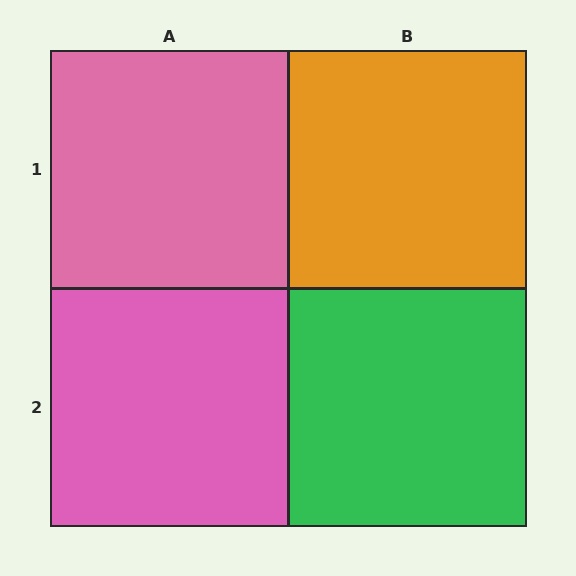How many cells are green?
1 cell is green.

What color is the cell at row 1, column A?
Pink.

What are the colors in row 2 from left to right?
Pink, green.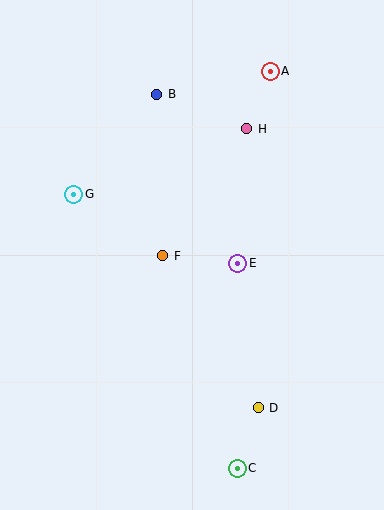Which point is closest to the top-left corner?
Point B is closest to the top-left corner.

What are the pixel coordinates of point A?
Point A is at (270, 71).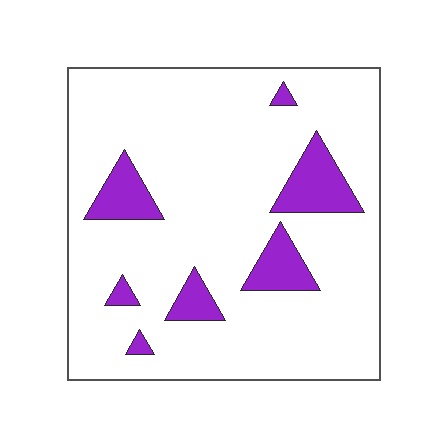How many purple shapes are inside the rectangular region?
7.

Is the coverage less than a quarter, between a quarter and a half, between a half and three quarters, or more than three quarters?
Less than a quarter.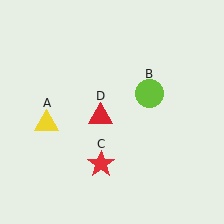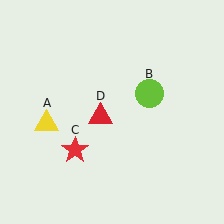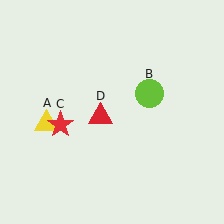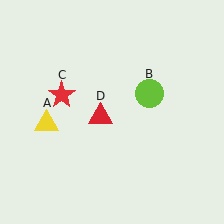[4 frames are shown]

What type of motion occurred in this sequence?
The red star (object C) rotated clockwise around the center of the scene.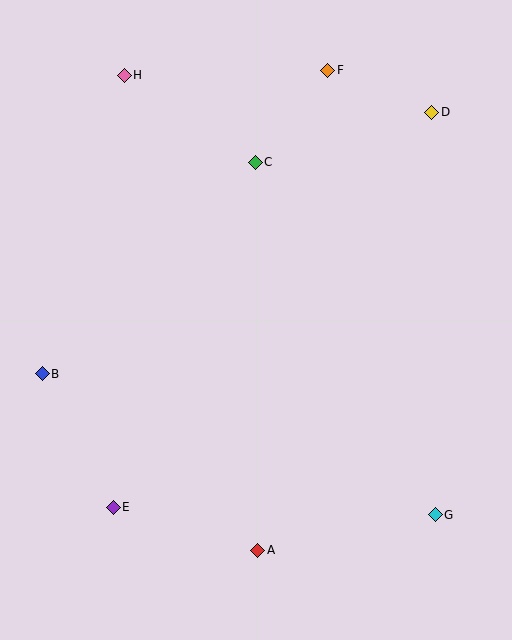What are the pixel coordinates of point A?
Point A is at (258, 550).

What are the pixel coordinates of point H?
Point H is at (124, 75).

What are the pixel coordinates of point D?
Point D is at (432, 112).